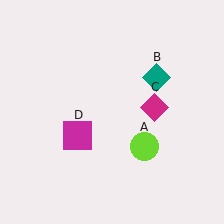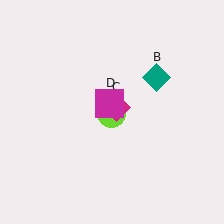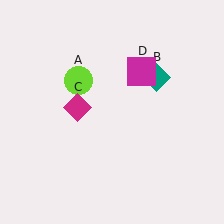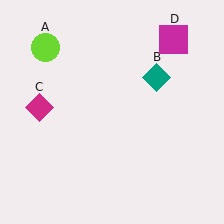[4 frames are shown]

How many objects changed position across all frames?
3 objects changed position: lime circle (object A), magenta diamond (object C), magenta square (object D).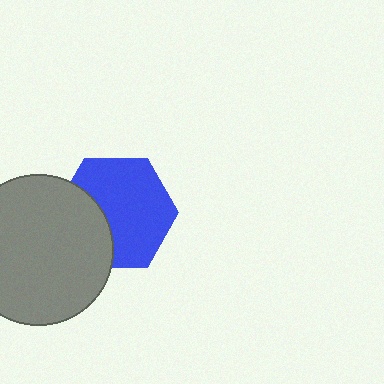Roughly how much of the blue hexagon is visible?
Most of it is visible (roughly 68%).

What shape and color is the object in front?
The object in front is a gray circle.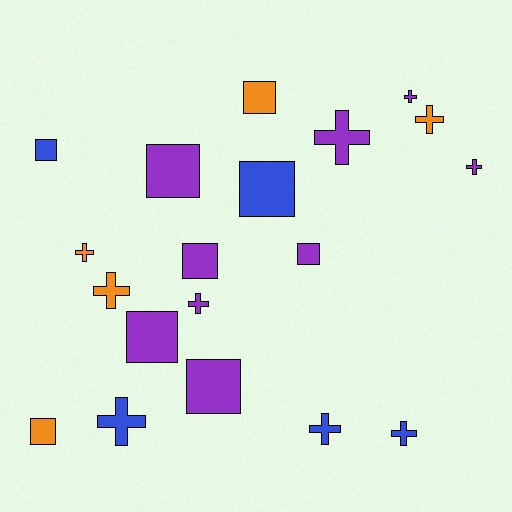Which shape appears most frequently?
Cross, with 10 objects.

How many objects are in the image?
There are 19 objects.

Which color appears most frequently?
Purple, with 9 objects.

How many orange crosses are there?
There are 3 orange crosses.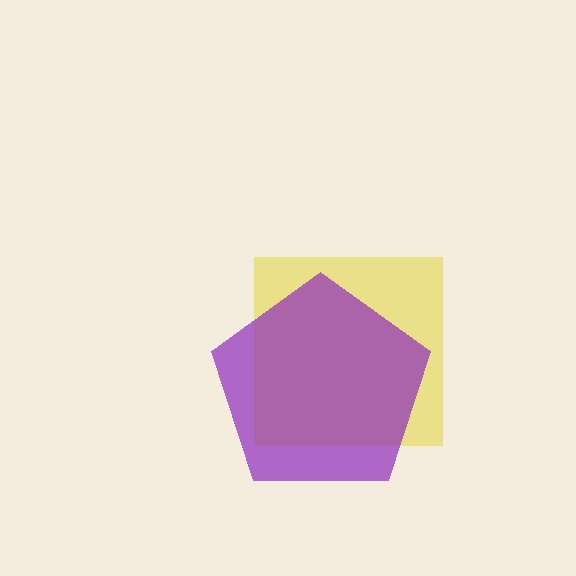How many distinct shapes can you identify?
There are 2 distinct shapes: a yellow square, a purple pentagon.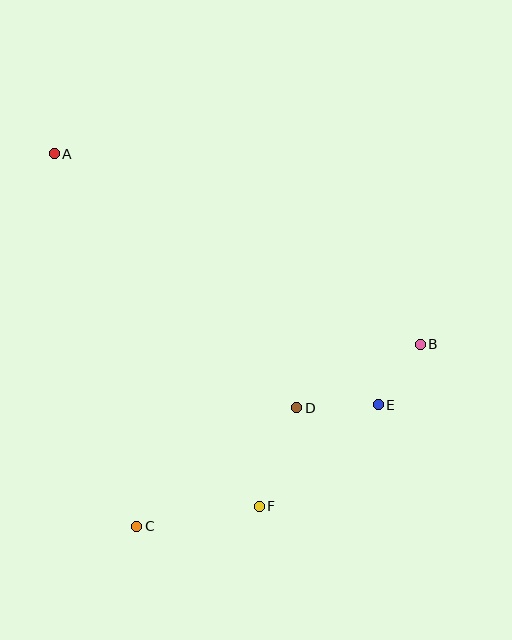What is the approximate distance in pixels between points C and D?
The distance between C and D is approximately 199 pixels.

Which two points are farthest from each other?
Points A and B are farthest from each other.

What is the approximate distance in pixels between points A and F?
The distance between A and F is approximately 408 pixels.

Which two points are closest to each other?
Points B and E are closest to each other.